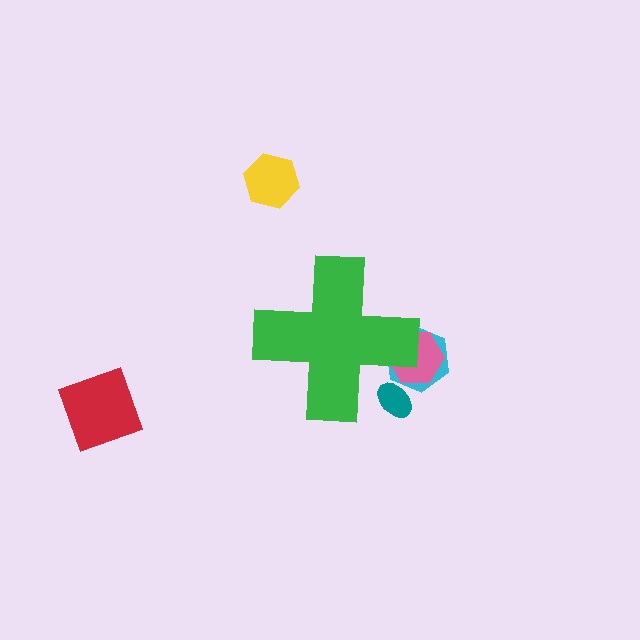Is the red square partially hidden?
No, the red square is fully visible.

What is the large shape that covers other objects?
A green cross.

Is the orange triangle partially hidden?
Yes, the orange triangle is partially hidden behind the green cross.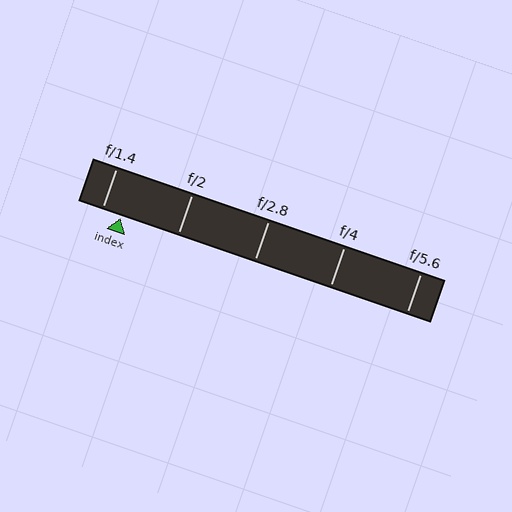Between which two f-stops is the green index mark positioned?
The index mark is between f/1.4 and f/2.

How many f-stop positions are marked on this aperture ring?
There are 5 f-stop positions marked.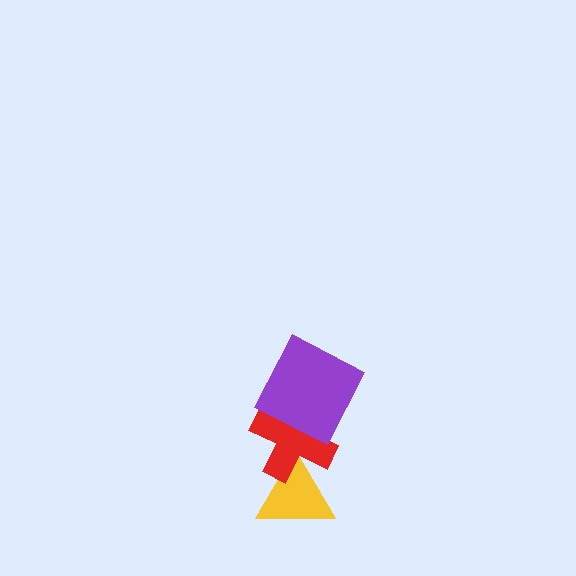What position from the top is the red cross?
The red cross is 2nd from the top.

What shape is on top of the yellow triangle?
The red cross is on top of the yellow triangle.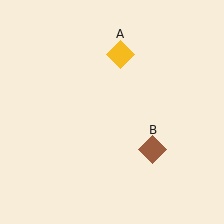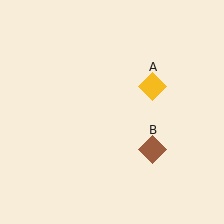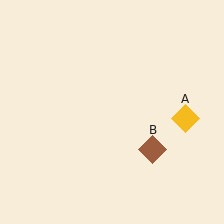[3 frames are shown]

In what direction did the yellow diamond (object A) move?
The yellow diamond (object A) moved down and to the right.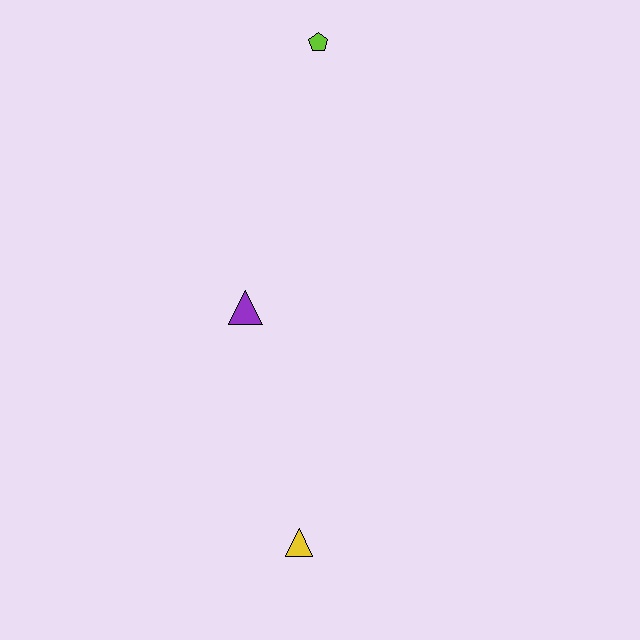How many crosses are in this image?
There are no crosses.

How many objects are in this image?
There are 3 objects.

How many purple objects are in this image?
There is 1 purple object.